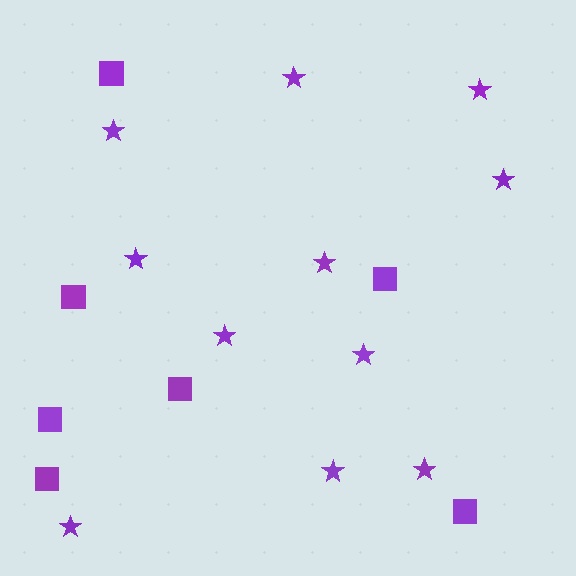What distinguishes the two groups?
There are 2 groups: one group of stars (11) and one group of squares (7).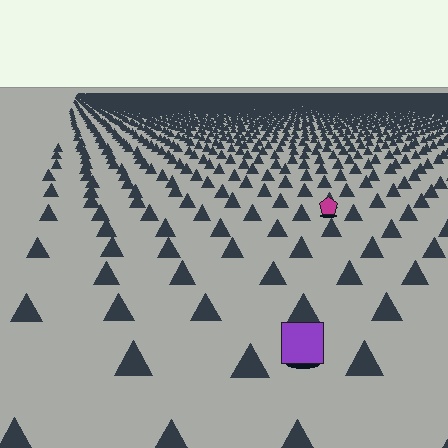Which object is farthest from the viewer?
The magenta pentagon is farthest from the viewer. It appears smaller and the ground texture around it is denser.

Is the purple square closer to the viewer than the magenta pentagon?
Yes. The purple square is closer — you can tell from the texture gradient: the ground texture is coarser near it.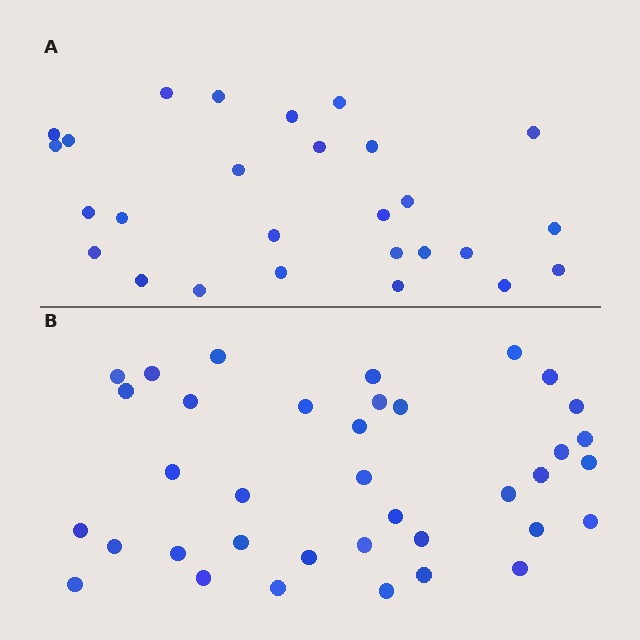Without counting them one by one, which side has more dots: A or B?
Region B (the bottom region) has more dots.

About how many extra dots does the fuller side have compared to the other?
Region B has roughly 10 or so more dots than region A.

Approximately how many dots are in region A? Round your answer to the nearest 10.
About 30 dots. (The exact count is 27, which rounds to 30.)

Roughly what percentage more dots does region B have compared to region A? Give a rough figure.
About 35% more.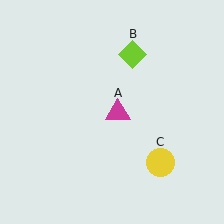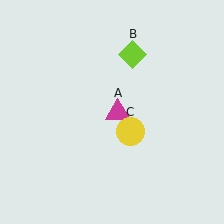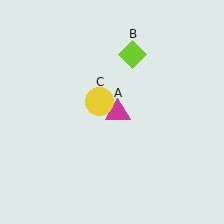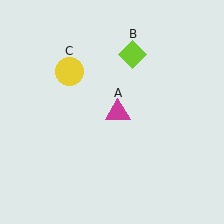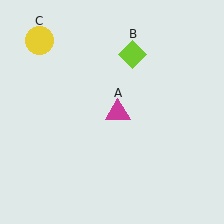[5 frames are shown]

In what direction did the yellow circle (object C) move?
The yellow circle (object C) moved up and to the left.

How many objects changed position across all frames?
1 object changed position: yellow circle (object C).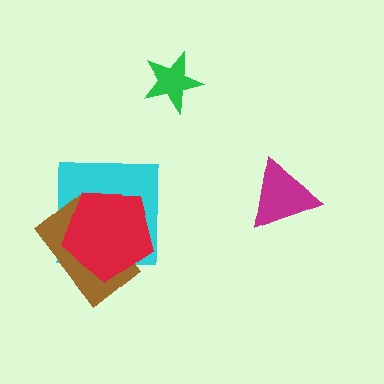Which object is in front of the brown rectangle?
The red pentagon is in front of the brown rectangle.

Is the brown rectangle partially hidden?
Yes, it is partially covered by another shape.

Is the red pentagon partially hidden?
No, no other shape covers it.